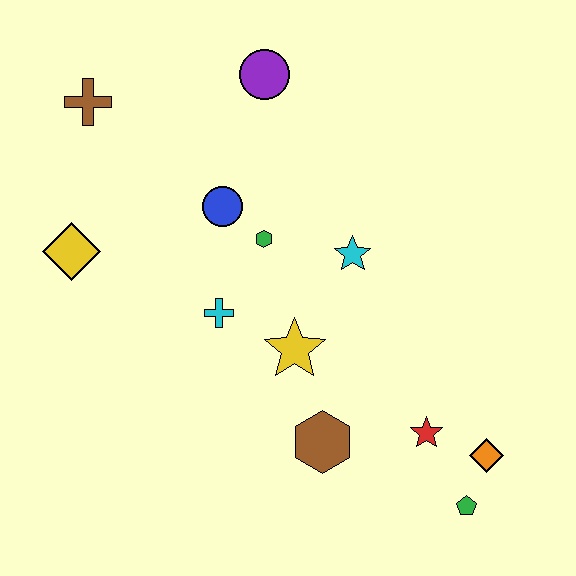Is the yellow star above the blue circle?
No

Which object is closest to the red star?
The orange diamond is closest to the red star.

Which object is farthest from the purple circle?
The green pentagon is farthest from the purple circle.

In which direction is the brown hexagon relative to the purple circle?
The brown hexagon is below the purple circle.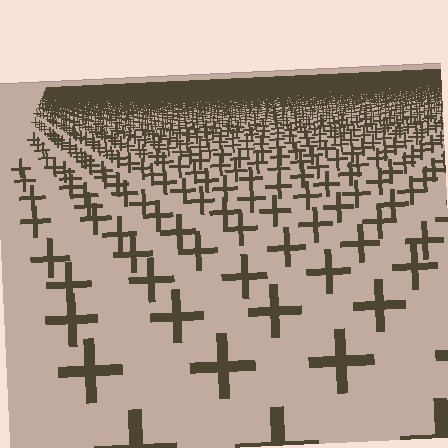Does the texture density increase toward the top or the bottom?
Density increases toward the top.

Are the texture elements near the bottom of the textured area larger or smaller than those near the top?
Larger. Near the bottom, elements are closer to the viewer and appear at a bigger on-screen size.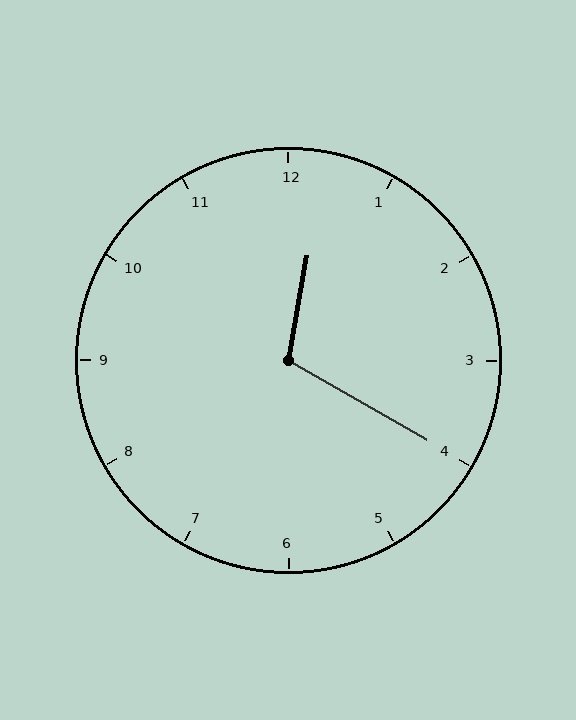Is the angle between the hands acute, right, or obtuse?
It is obtuse.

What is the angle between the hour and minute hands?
Approximately 110 degrees.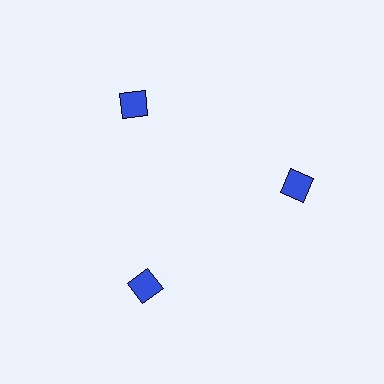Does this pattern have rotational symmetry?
Yes, this pattern has 3-fold rotational symmetry. It looks the same after rotating 120 degrees around the center.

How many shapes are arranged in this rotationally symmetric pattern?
There are 3 shapes, arranged in 3 groups of 1.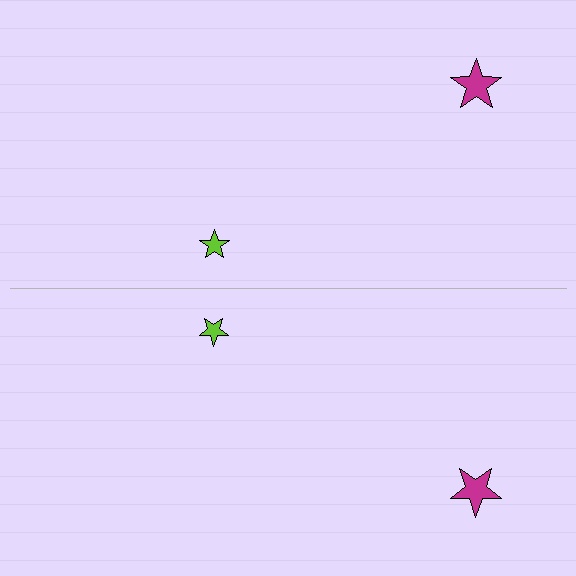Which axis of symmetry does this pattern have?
The pattern has a horizontal axis of symmetry running through the center of the image.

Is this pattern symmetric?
Yes, this pattern has bilateral (reflection) symmetry.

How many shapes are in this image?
There are 4 shapes in this image.